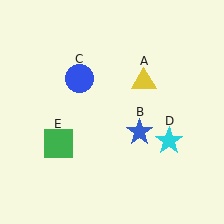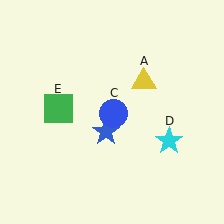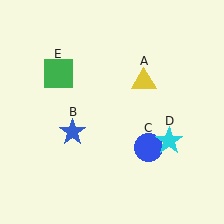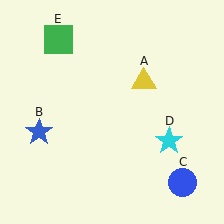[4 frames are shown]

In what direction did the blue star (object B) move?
The blue star (object B) moved left.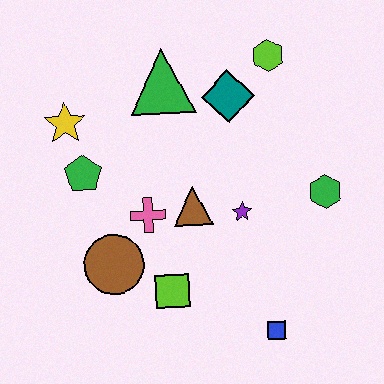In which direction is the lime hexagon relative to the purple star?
The lime hexagon is above the purple star.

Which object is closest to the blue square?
The lime square is closest to the blue square.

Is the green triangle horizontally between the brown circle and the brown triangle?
Yes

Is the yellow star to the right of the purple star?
No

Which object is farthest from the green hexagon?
The yellow star is farthest from the green hexagon.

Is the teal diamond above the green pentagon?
Yes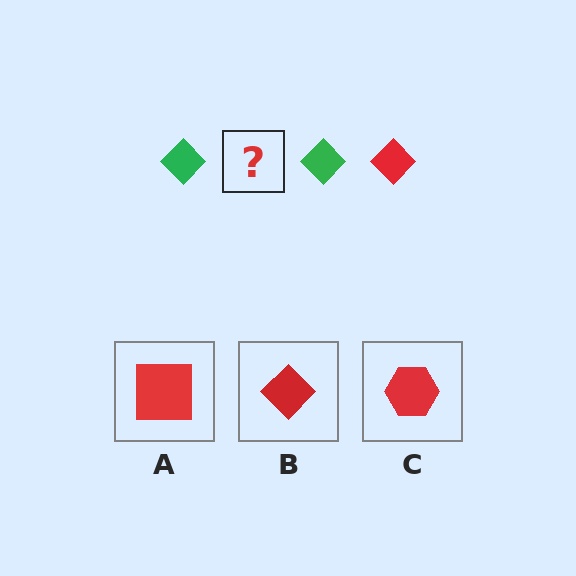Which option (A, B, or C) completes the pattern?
B.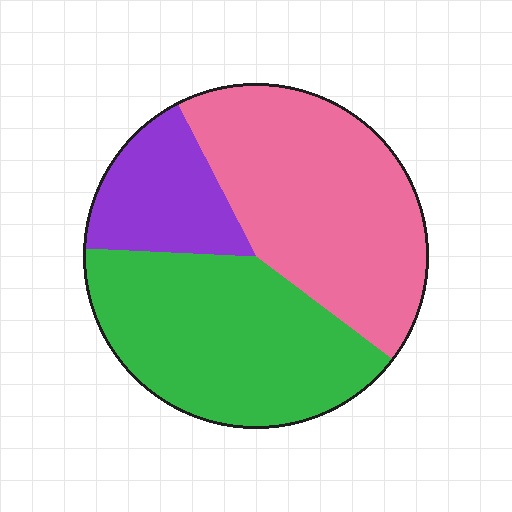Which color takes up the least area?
Purple, at roughly 15%.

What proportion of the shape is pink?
Pink takes up between a third and a half of the shape.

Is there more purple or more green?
Green.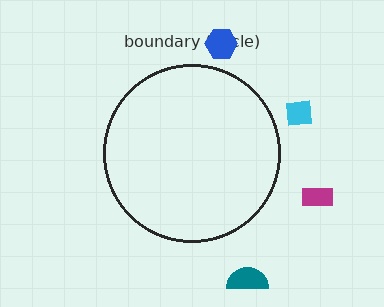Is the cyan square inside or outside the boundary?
Outside.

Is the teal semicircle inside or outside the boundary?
Outside.